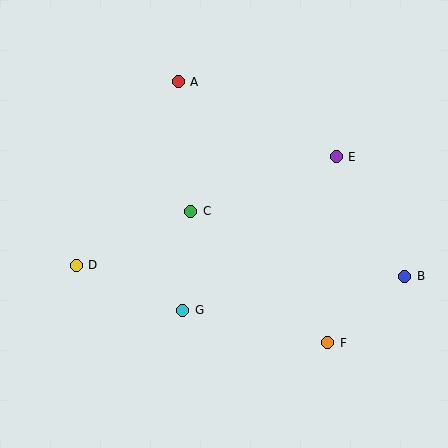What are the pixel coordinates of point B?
Point B is at (405, 276).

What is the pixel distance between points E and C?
The distance between E and C is 155 pixels.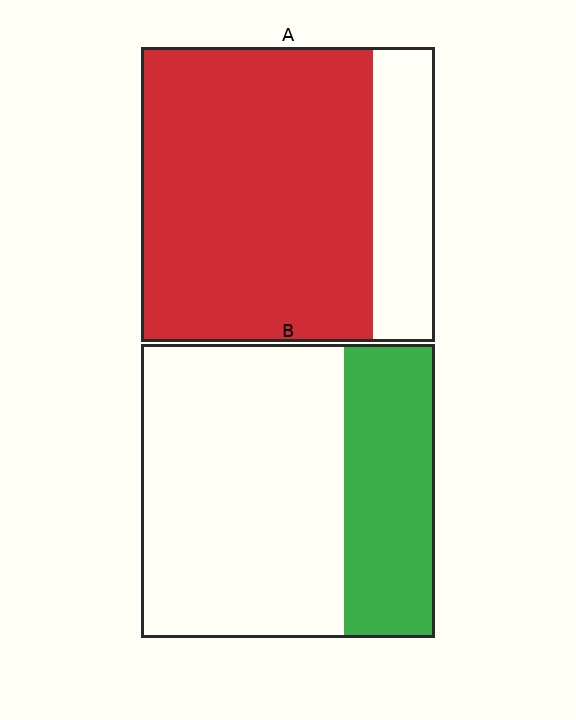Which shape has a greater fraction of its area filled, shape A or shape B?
Shape A.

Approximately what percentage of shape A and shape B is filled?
A is approximately 80% and B is approximately 30%.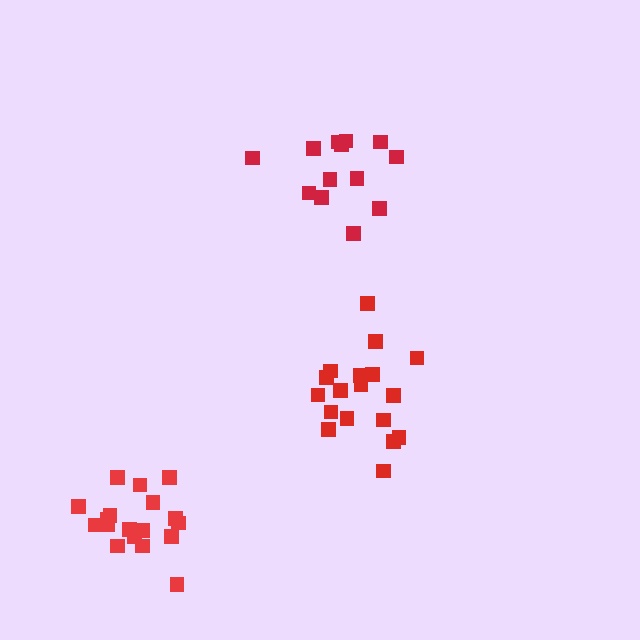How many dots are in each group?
Group 1: 13 dots, Group 2: 18 dots, Group 3: 18 dots (49 total).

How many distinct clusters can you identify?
There are 3 distinct clusters.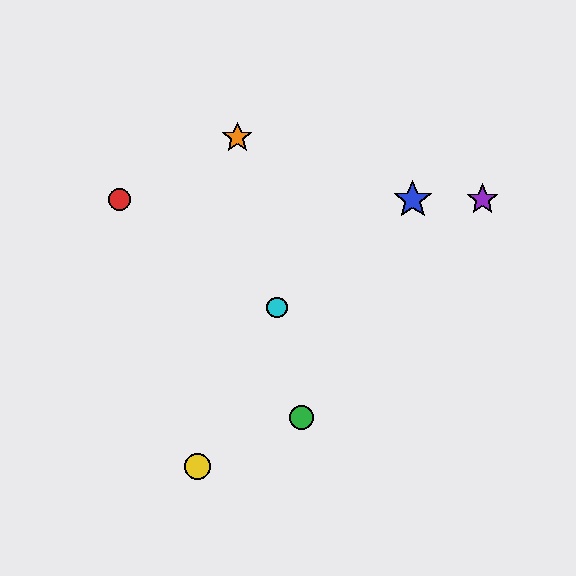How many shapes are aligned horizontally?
3 shapes (the red circle, the blue star, the purple star) are aligned horizontally.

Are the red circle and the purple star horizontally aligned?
Yes, both are at y≈200.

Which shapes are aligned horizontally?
The red circle, the blue star, the purple star are aligned horizontally.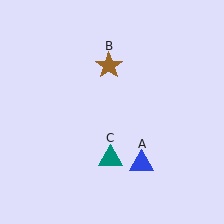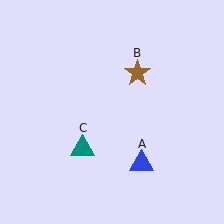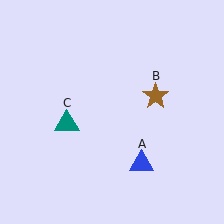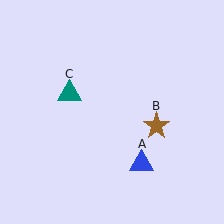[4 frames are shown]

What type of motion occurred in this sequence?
The brown star (object B), teal triangle (object C) rotated clockwise around the center of the scene.